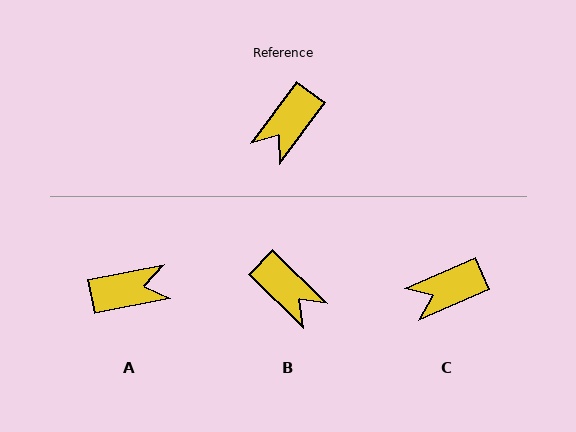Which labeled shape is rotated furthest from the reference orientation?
A, about 137 degrees away.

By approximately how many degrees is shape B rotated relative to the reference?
Approximately 82 degrees counter-clockwise.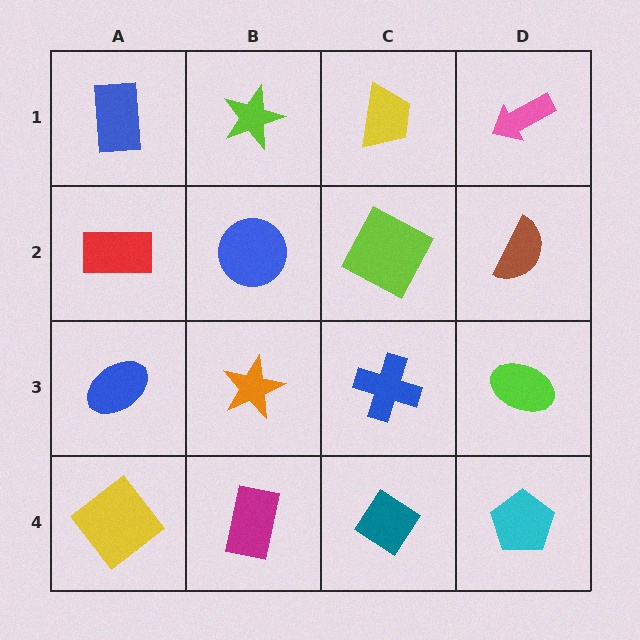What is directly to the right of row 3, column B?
A blue cross.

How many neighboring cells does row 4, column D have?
2.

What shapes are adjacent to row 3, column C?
A lime square (row 2, column C), a teal diamond (row 4, column C), an orange star (row 3, column B), a lime ellipse (row 3, column D).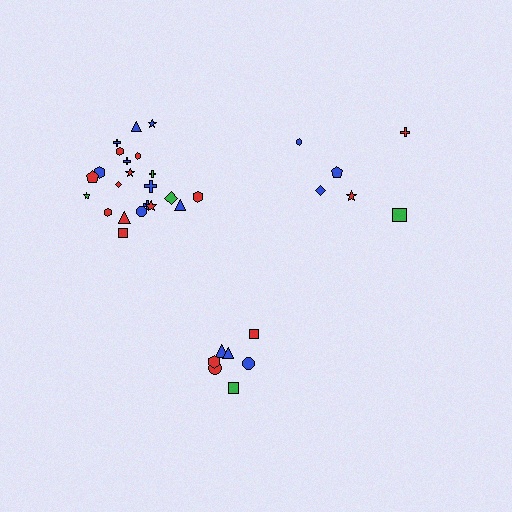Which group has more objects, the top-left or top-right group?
The top-left group.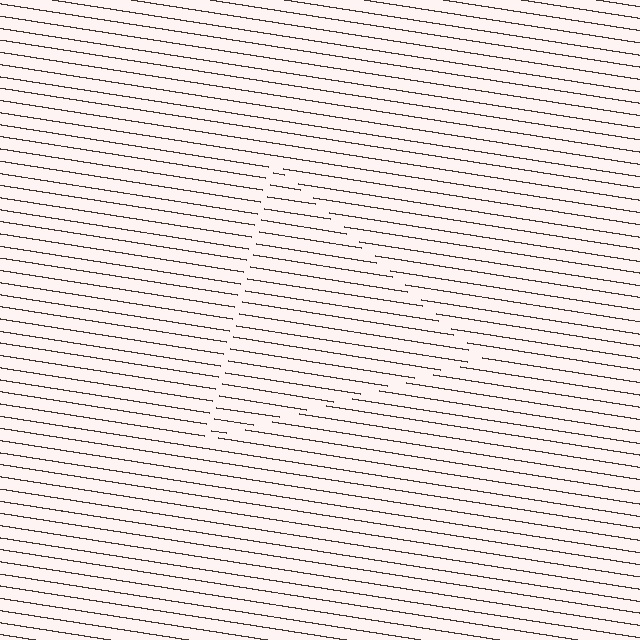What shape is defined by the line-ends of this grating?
An illusory triangle. The interior of the shape contains the same grating, shifted by half a period — the contour is defined by the phase discontinuity where line-ends from the inner and outer gratings abut.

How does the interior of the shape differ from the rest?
The interior of the shape contains the same grating, shifted by half a period — the contour is defined by the phase discontinuity where line-ends from the inner and outer gratings abut.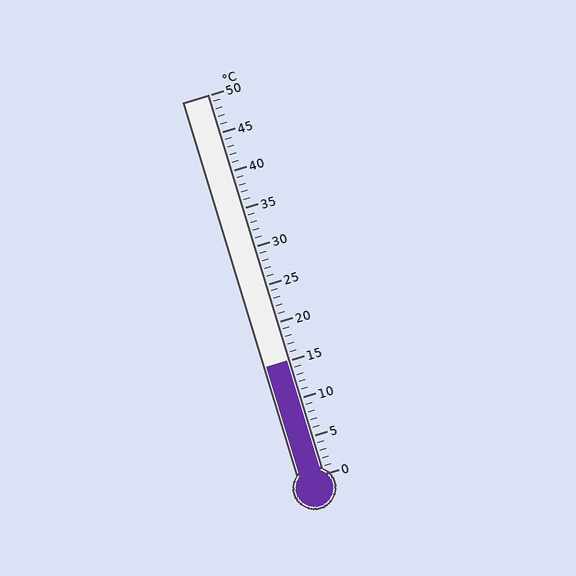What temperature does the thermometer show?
The thermometer shows approximately 15°C.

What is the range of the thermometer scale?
The thermometer scale ranges from 0°C to 50°C.